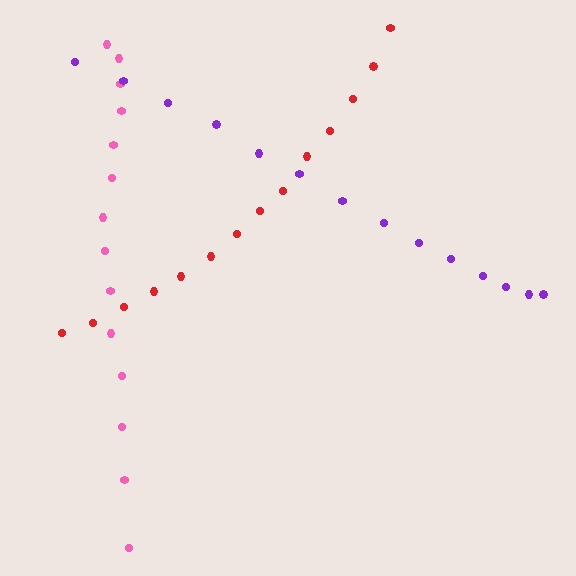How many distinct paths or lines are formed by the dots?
There are 3 distinct paths.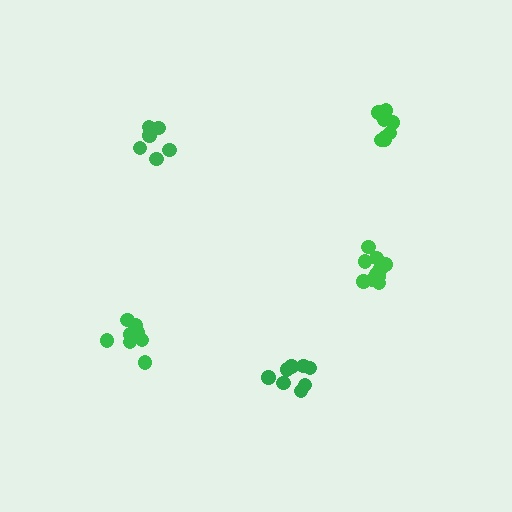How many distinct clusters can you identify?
There are 5 distinct clusters.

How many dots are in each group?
Group 1: 10 dots, Group 2: 9 dots, Group 3: 8 dots, Group 4: 6 dots, Group 5: 8 dots (41 total).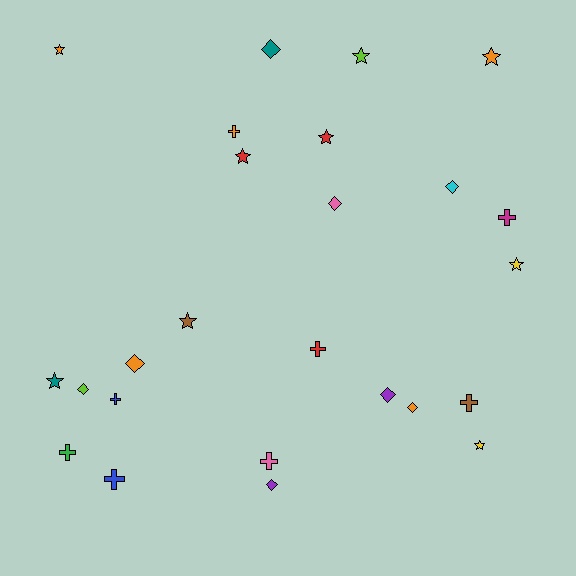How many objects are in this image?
There are 25 objects.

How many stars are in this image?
There are 9 stars.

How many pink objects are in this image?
There are 2 pink objects.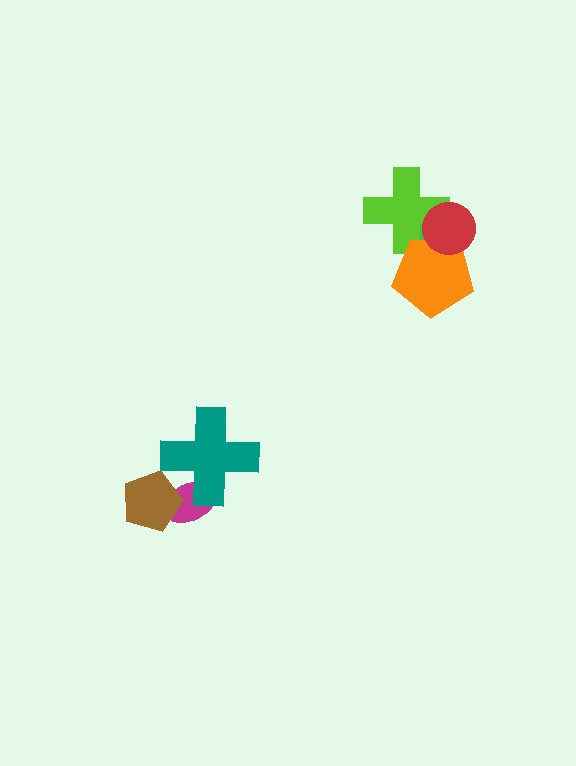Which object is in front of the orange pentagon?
The red circle is in front of the orange pentagon.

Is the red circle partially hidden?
No, no other shape covers it.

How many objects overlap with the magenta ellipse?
2 objects overlap with the magenta ellipse.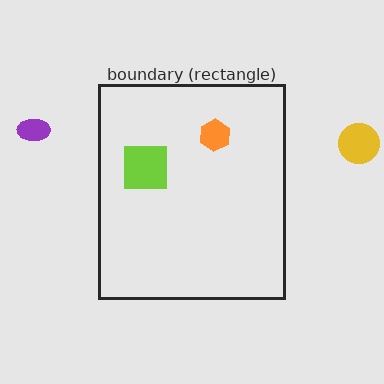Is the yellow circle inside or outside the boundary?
Outside.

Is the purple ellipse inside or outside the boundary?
Outside.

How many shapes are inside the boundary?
2 inside, 2 outside.